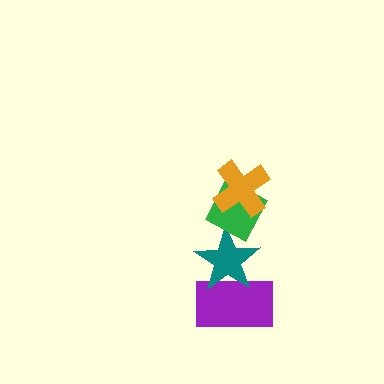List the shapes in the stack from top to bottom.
From top to bottom: the orange cross, the green diamond, the teal star, the purple rectangle.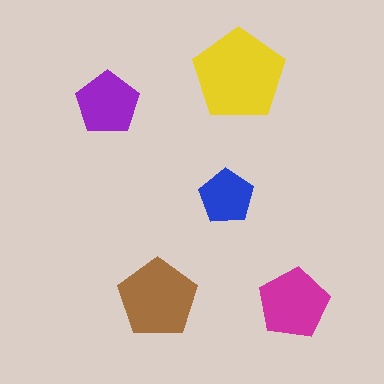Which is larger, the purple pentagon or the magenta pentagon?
The magenta one.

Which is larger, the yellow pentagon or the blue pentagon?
The yellow one.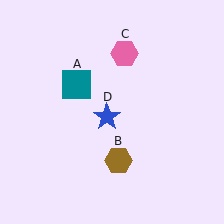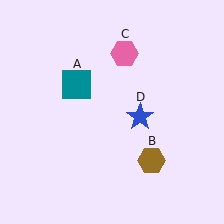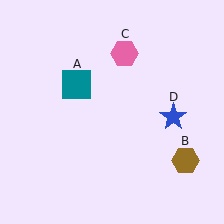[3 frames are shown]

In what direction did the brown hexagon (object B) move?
The brown hexagon (object B) moved right.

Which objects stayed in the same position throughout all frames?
Teal square (object A) and pink hexagon (object C) remained stationary.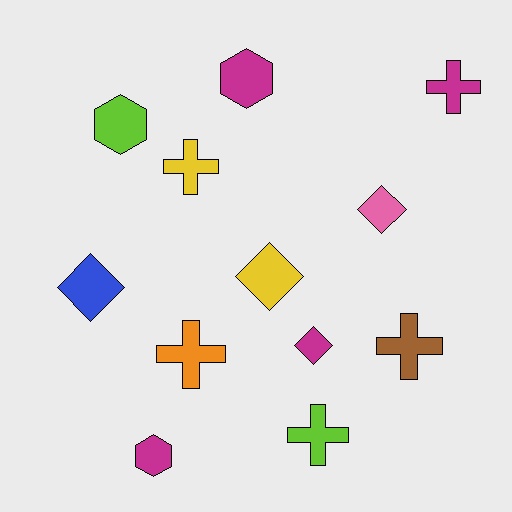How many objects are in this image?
There are 12 objects.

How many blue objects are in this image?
There is 1 blue object.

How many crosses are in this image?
There are 5 crosses.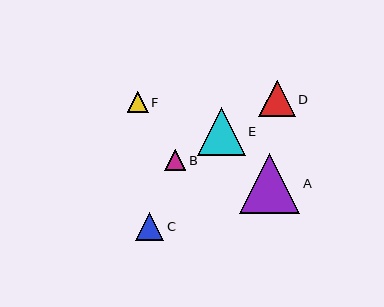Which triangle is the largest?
Triangle A is the largest with a size of approximately 60 pixels.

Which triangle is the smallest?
Triangle F is the smallest with a size of approximately 20 pixels.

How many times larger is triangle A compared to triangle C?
Triangle A is approximately 2.1 times the size of triangle C.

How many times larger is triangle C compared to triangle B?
Triangle C is approximately 1.3 times the size of triangle B.